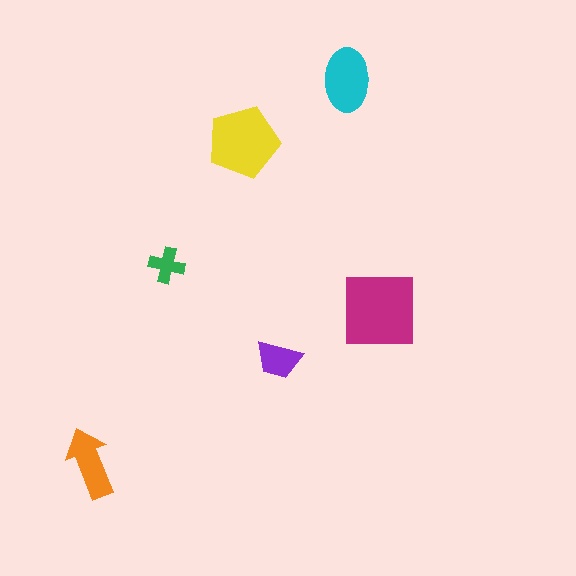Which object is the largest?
The magenta square.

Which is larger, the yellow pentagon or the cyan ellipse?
The yellow pentagon.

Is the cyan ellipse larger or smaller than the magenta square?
Smaller.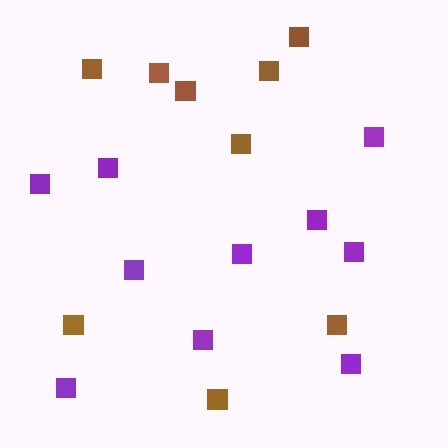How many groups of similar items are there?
There are 2 groups: one group of brown squares (9) and one group of purple squares (10).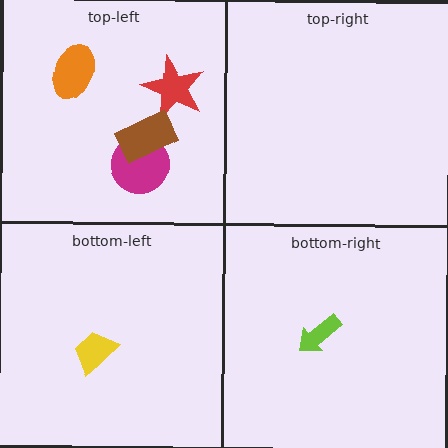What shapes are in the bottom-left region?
The yellow trapezoid.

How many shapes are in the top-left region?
4.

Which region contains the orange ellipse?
The top-left region.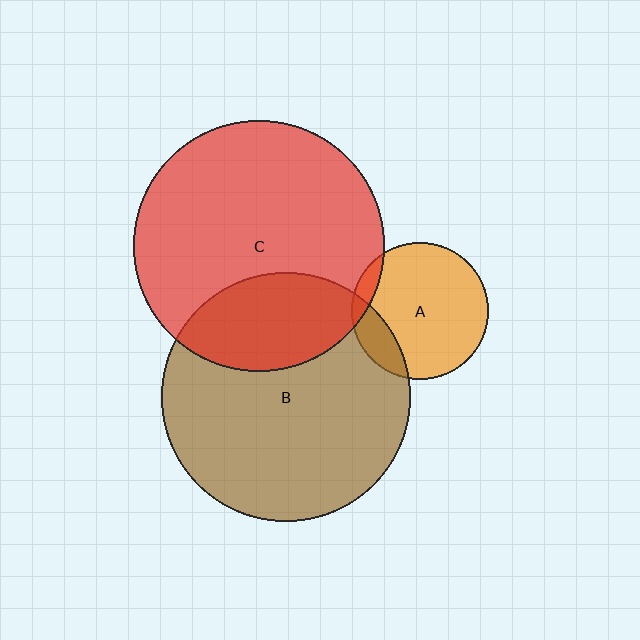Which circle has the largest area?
Circle C (red).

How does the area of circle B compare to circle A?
Approximately 3.3 times.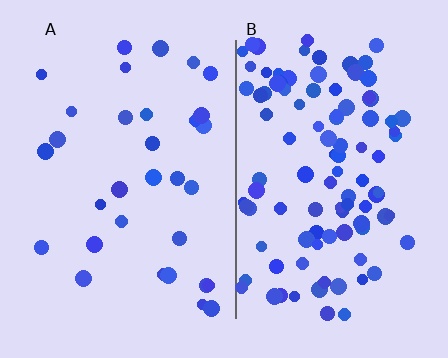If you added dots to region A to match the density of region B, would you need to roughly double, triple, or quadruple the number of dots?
Approximately triple.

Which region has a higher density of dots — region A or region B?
B (the right).